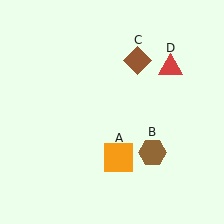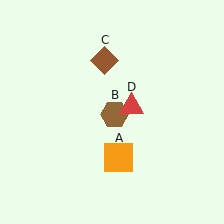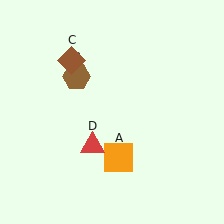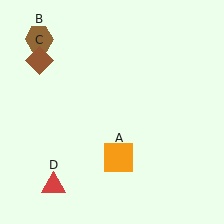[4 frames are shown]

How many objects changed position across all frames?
3 objects changed position: brown hexagon (object B), brown diamond (object C), red triangle (object D).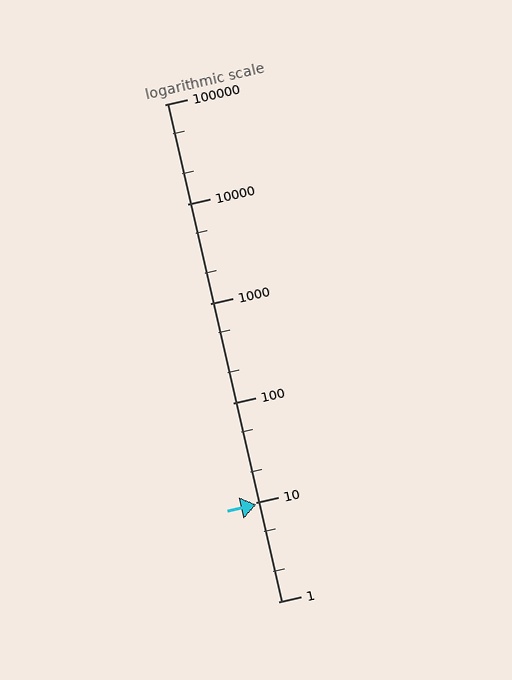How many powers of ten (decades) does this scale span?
The scale spans 5 decades, from 1 to 100000.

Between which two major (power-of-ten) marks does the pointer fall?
The pointer is between 1 and 10.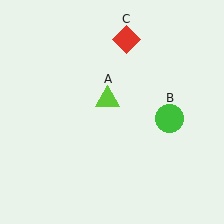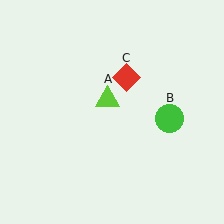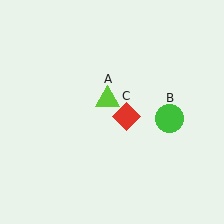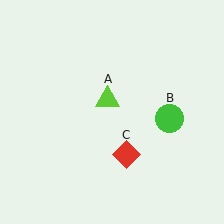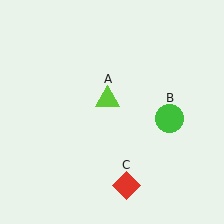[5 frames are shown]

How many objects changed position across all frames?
1 object changed position: red diamond (object C).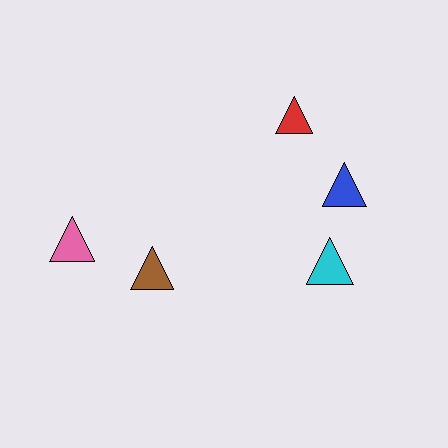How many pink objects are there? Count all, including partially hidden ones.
There is 1 pink object.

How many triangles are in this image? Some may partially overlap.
There are 5 triangles.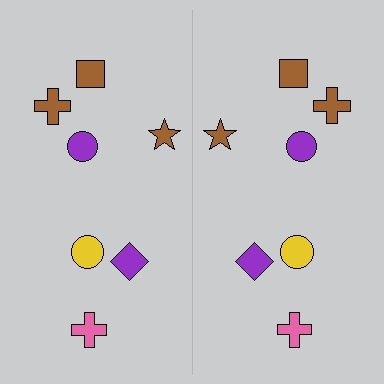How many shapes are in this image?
There are 14 shapes in this image.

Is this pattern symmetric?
Yes, this pattern has bilateral (reflection) symmetry.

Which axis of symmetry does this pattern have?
The pattern has a vertical axis of symmetry running through the center of the image.